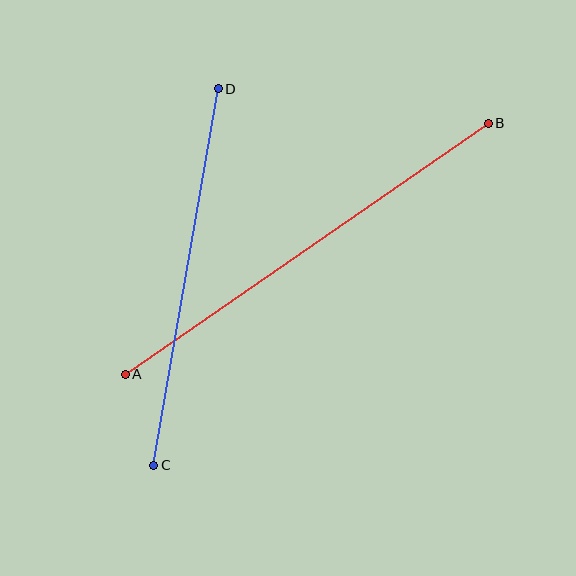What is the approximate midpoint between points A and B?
The midpoint is at approximately (307, 249) pixels.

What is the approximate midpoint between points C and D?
The midpoint is at approximately (186, 277) pixels.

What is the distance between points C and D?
The distance is approximately 382 pixels.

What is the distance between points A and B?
The distance is approximately 441 pixels.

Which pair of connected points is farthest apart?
Points A and B are farthest apart.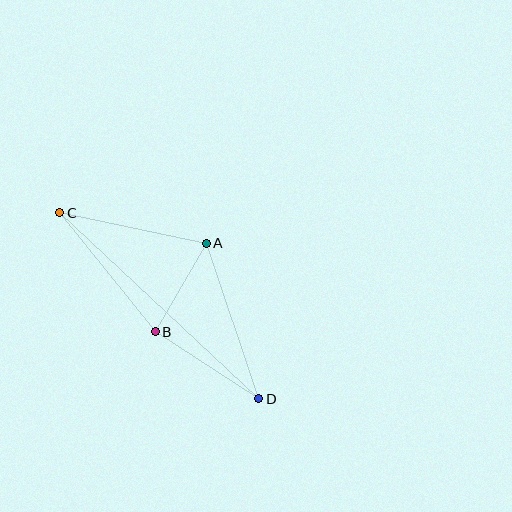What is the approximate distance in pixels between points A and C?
The distance between A and C is approximately 149 pixels.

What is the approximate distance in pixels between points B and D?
The distance between B and D is approximately 123 pixels.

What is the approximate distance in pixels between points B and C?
The distance between B and C is approximately 152 pixels.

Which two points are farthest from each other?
Points C and D are farthest from each other.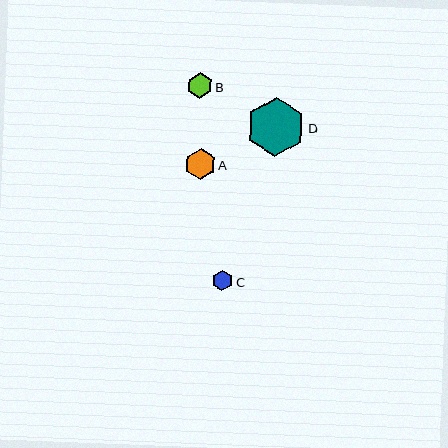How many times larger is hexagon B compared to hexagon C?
Hexagon B is approximately 1.2 times the size of hexagon C.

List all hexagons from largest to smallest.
From largest to smallest: D, A, B, C.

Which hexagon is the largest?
Hexagon D is the largest with a size of approximately 59 pixels.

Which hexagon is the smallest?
Hexagon C is the smallest with a size of approximately 21 pixels.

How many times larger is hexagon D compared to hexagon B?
Hexagon D is approximately 2.3 times the size of hexagon B.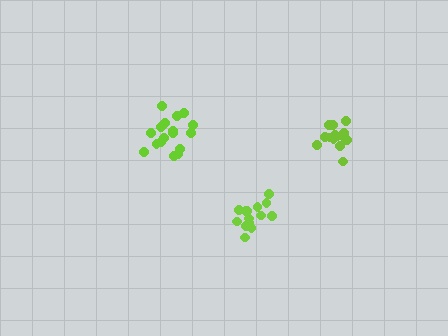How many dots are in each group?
Group 1: 17 dots, Group 2: 14 dots, Group 3: 15 dots (46 total).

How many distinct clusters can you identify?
There are 3 distinct clusters.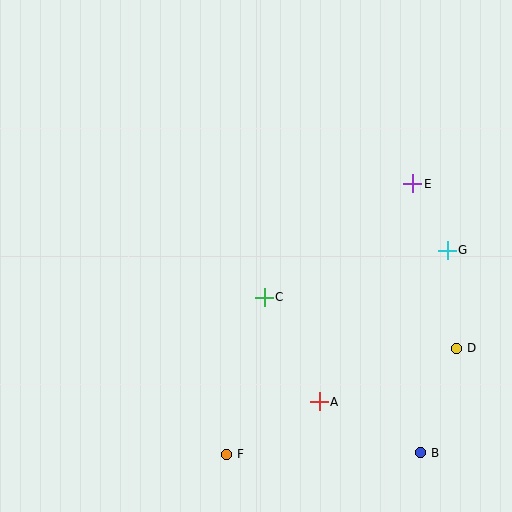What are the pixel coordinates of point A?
Point A is at (319, 402).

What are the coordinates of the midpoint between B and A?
The midpoint between B and A is at (370, 427).